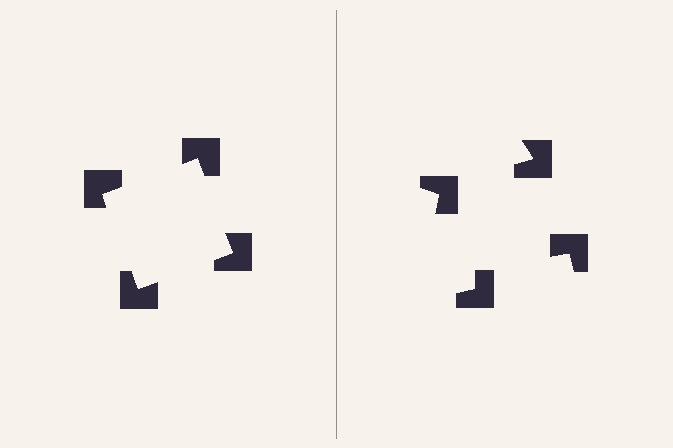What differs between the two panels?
The notched squares are positioned identically on both sides; only the wedge orientations differ. On the left they align to a square; on the right they are misaligned.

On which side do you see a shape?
An illusory square appears on the left side. On the right side the wedge cuts are rotated, so no coherent shape forms.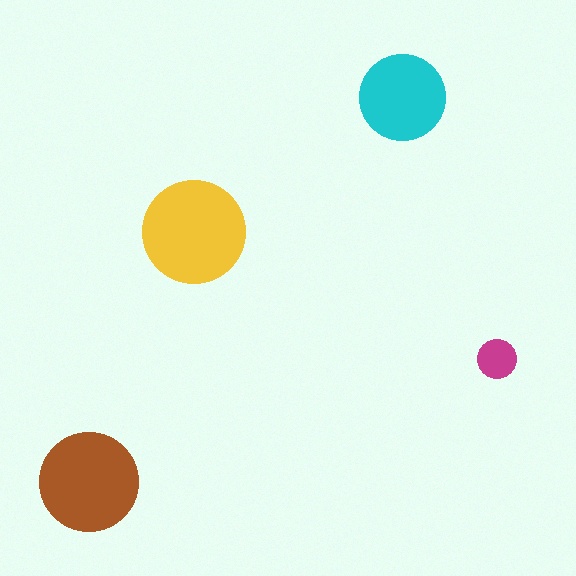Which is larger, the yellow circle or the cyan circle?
The yellow one.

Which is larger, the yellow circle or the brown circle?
The yellow one.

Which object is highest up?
The cyan circle is topmost.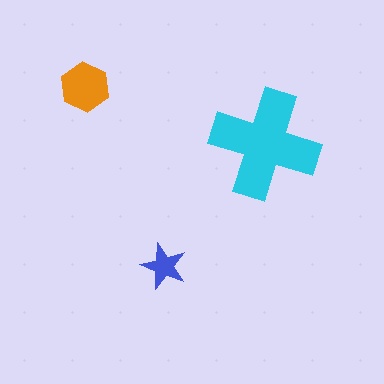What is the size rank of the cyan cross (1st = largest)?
1st.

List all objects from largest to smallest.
The cyan cross, the orange hexagon, the blue star.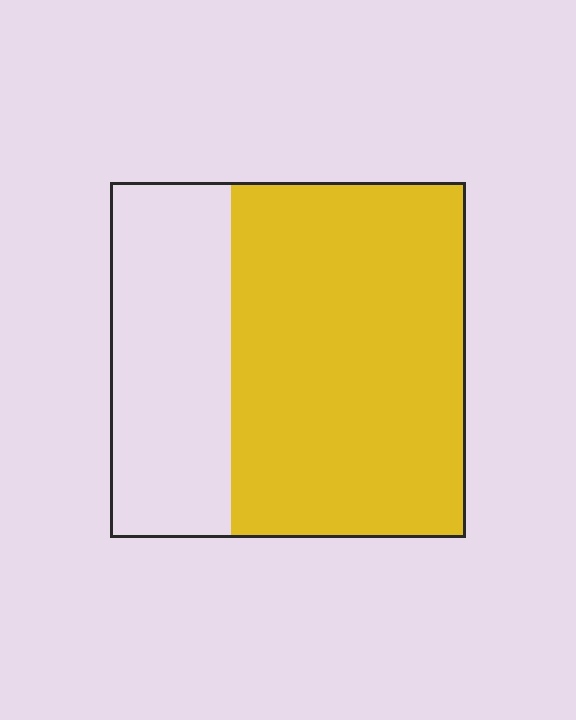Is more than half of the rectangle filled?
Yes.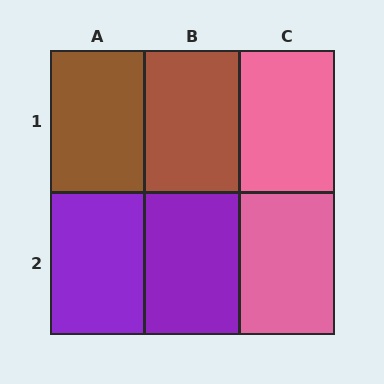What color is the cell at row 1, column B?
Brown.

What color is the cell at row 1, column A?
Brown.